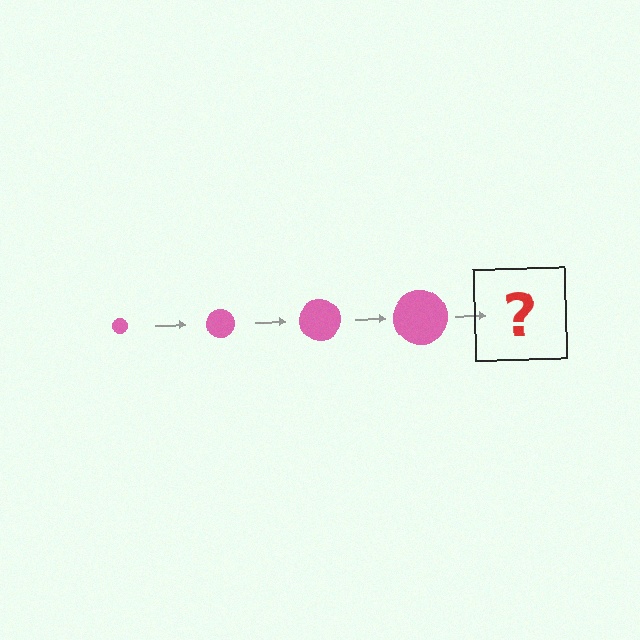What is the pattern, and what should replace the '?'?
The pattern is that the circle gets progressively larger each step. The '?' should be a pink circle, larger than the previous one.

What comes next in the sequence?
The next element should be a pink circle, larger than the previous one.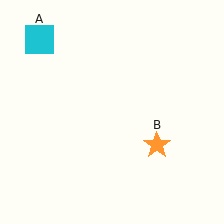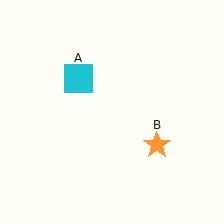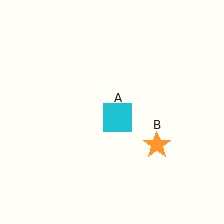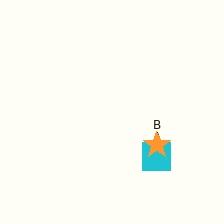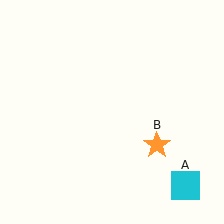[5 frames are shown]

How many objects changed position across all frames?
1 object changed position: cyan square (object A).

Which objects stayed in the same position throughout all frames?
Orange star (object B) remained stationary.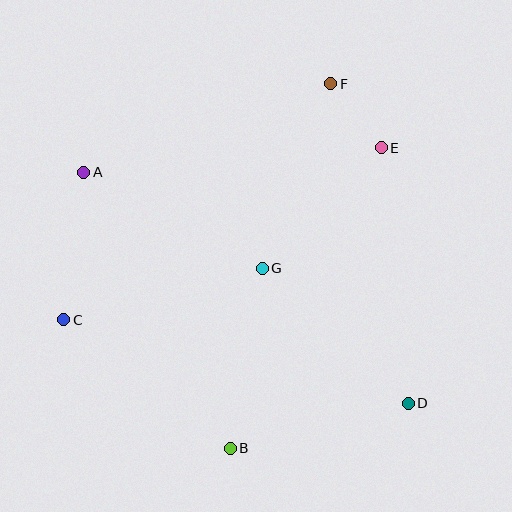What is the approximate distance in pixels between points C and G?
The distance between C and G is approximately 205 pixels.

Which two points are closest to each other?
Points E and F are closest to each other.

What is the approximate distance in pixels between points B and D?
The distance between B and D is approximately 183 pixels.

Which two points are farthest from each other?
Points A and D are farthest from each other.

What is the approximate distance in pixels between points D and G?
The distance between D and G is approximately 199 pixels.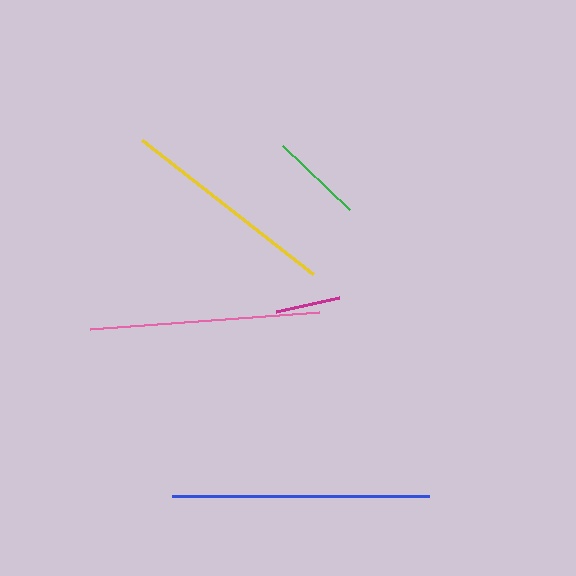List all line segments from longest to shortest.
From longest to shortest: blue, pink, yellow, green, magenta.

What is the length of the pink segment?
The pink segment is approximately 229 pixels long.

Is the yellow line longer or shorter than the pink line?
The pink line is longer than the yellow line.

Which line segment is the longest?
The blue line is the longest at approximately 258 pixels.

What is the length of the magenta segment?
The magenta segment is approximately 64 pixels long.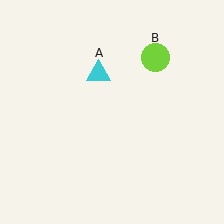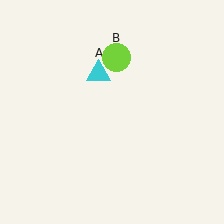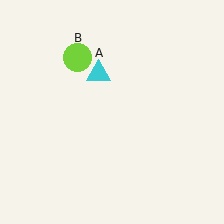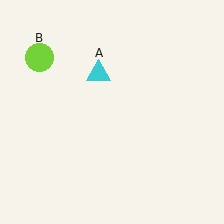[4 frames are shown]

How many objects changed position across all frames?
1 object changed position: lime circle (object B).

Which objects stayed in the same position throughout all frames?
Cyan triangle (object A) remained stationary.